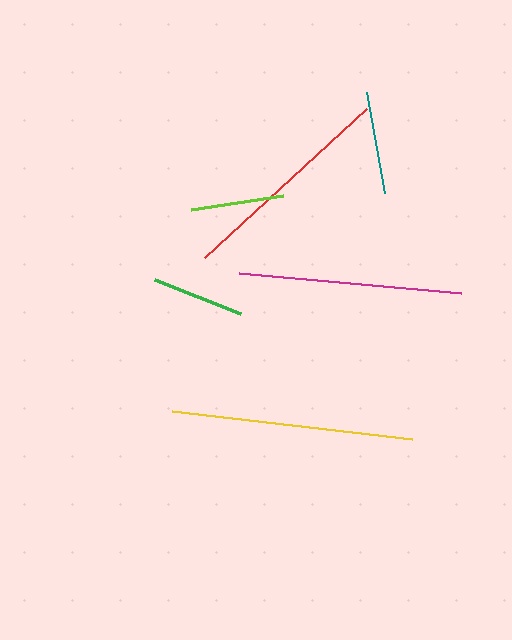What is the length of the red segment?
The red segment is approximately 220 pixels long.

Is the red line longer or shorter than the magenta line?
The magenta line is longer than the red line.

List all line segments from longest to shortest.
From longest to shortest: yellow, magenta, red, teal, lime, green.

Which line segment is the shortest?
The green line is the shortest at approximately 92 pixels.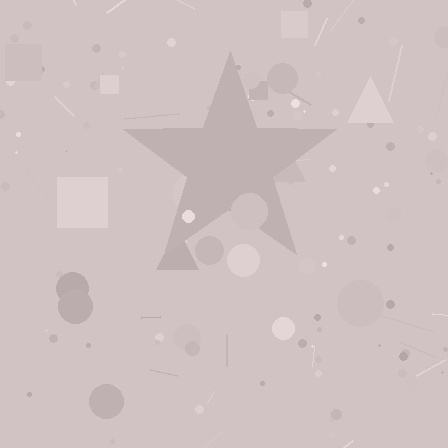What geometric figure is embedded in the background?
A star is embedded in the background.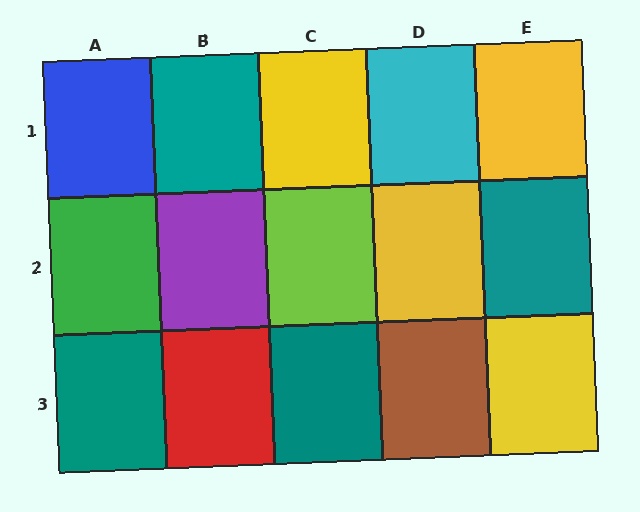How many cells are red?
1 cell is red.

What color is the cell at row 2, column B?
Purple.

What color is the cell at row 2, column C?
Lime.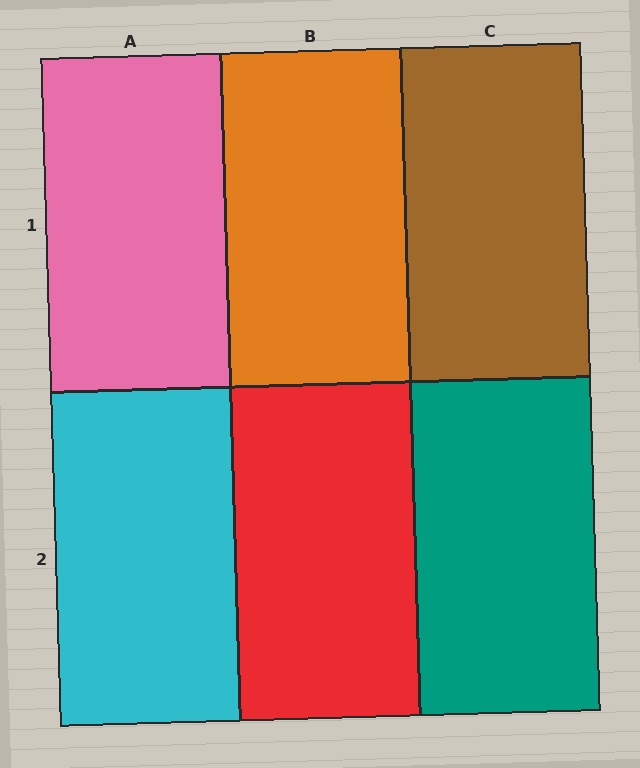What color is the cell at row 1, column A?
Pink.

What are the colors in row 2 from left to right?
Cyan, red, teal.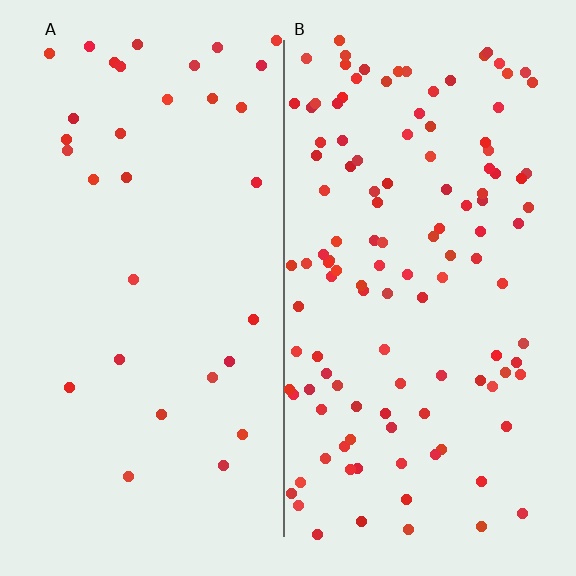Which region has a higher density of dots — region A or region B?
B (the right).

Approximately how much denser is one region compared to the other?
Approximately 3.8× — region B over region A.